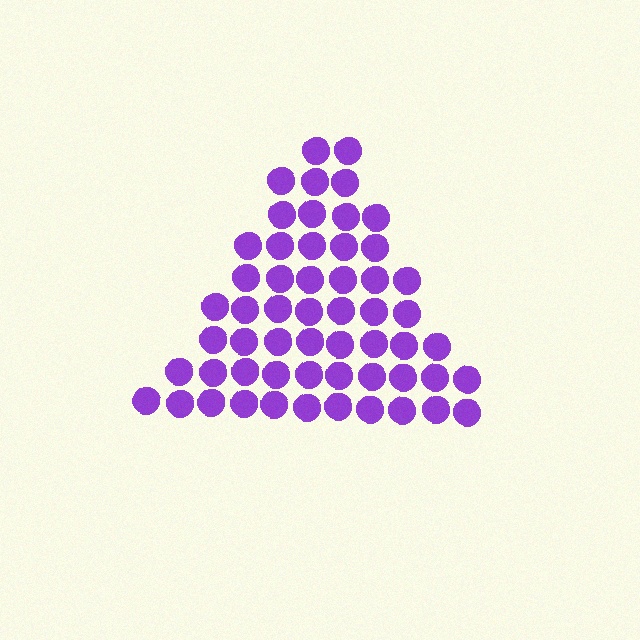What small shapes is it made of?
It is made of small circles.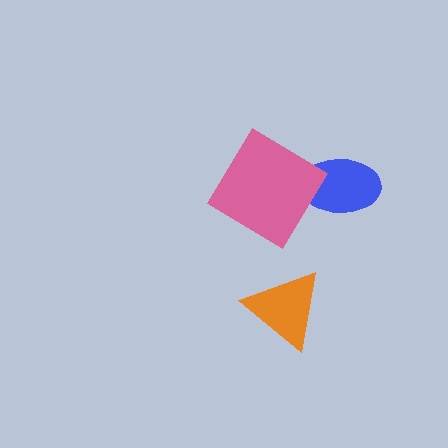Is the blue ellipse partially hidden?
Yes, it is partially covered by another shape.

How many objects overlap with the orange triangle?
0 objects overlap with the orange triangle.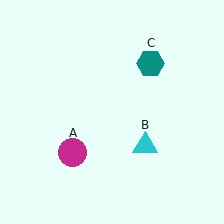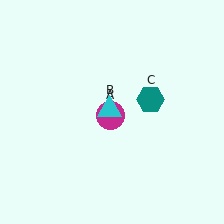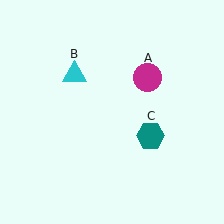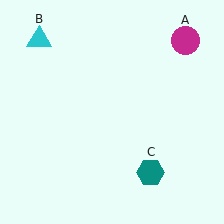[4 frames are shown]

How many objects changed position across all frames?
3 objects changed position: magenta circle (object A), cyan triangle (object B), teal hexagon (object C).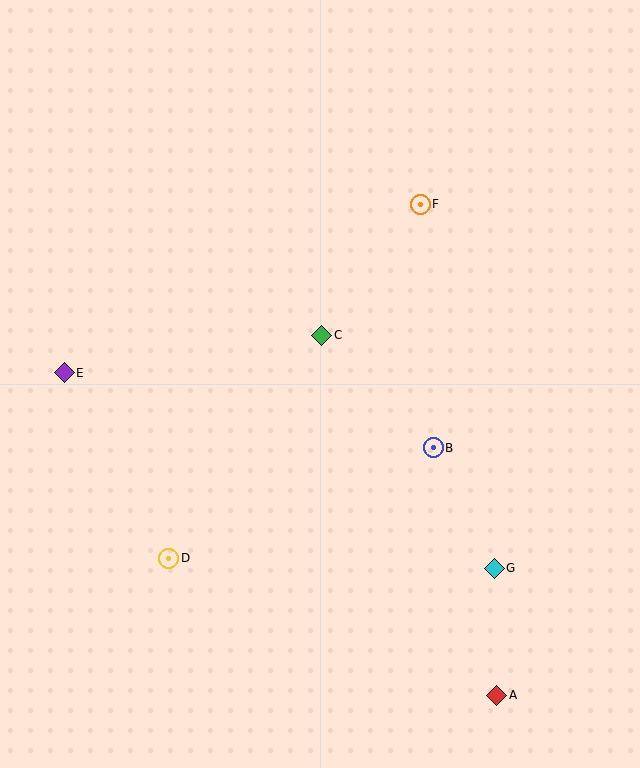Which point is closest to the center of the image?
Point C at (322, 335) is closest to the center.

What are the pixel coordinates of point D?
Point D is at (169, 558).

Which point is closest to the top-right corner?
Point F is closest to the top-right corner.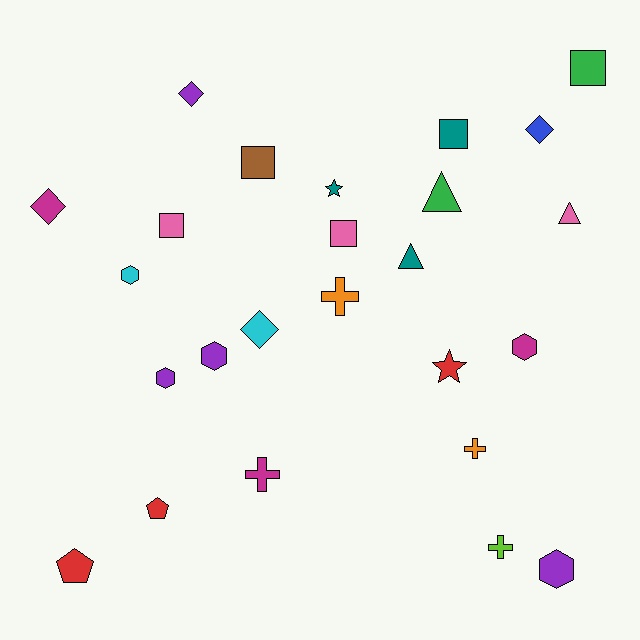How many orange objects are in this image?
There are 2 orange objects.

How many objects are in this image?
There are 25 objects.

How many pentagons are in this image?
There are 2 pentagons.